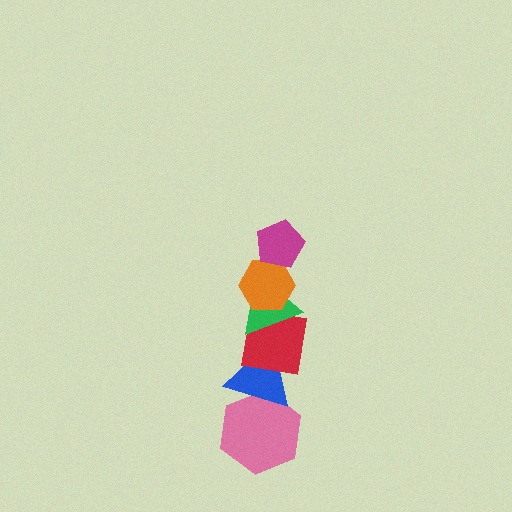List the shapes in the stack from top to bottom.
From top to bottom: the magenta pentagon, the orange hexagon, the green triangle, the red square, the blue triangle, the pink hexagon.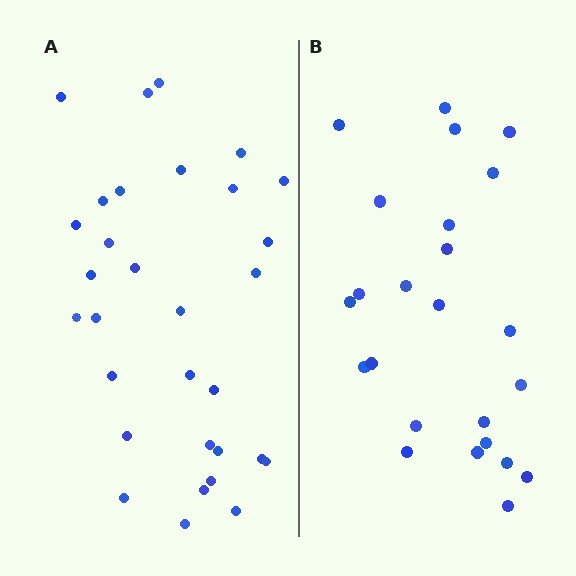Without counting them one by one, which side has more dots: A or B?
Region A (the left region) has more dots.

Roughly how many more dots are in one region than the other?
Region A has roughly 8 or so more dots than region B.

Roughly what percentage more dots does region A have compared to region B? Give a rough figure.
About 30% more.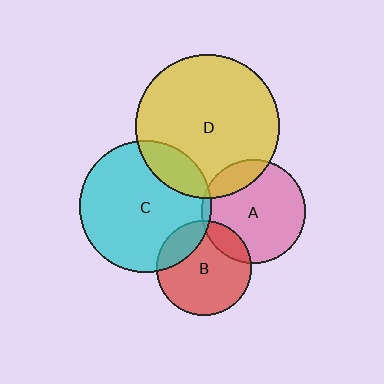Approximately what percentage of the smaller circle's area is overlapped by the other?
Approximately 20%.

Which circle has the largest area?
Circle D (yellow).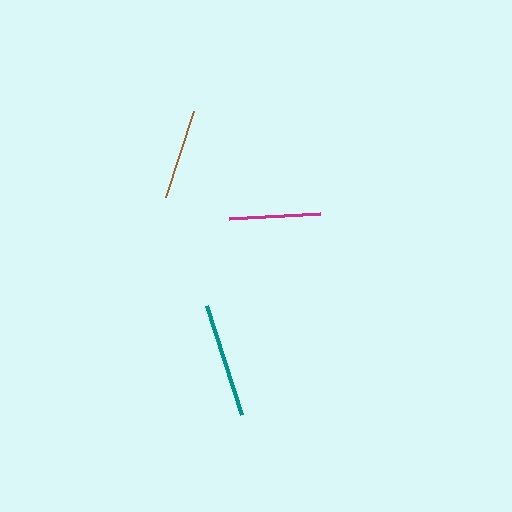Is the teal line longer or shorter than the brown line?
The teal line is longer than the brown line.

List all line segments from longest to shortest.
From longest to shortest: teal, magenta, brown.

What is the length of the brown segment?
The brown segment is approximately 91 pixels long.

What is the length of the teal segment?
The teal segment is approximately 114 pixels long.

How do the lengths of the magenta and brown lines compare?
The magenta and brown lines are approximately the same length.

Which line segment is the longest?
The teal line is the longest at approximately 114 pixels.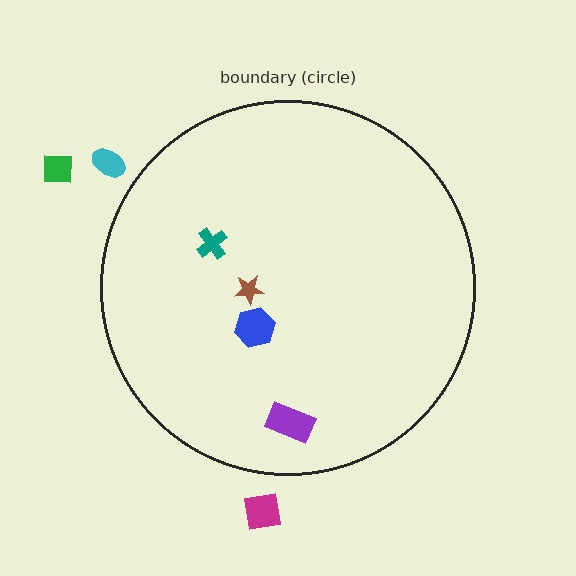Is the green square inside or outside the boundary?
Outside.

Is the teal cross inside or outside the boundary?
Inside.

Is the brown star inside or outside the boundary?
Inside.